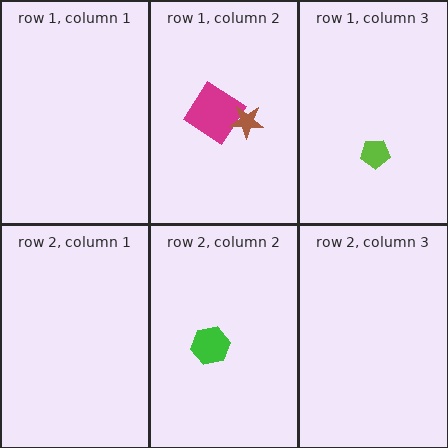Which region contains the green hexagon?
The row 2, column 2 region.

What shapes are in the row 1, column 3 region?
The lime pentagon.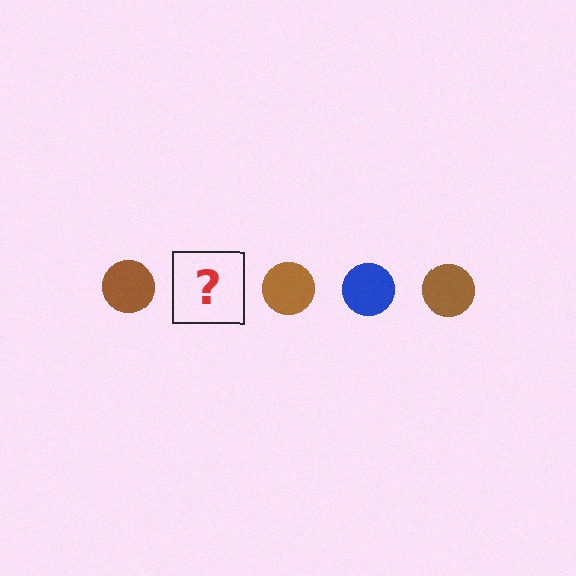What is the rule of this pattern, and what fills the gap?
The rule is that the pattern cycles through brown, blue circles. The gap should be filled with a blue circle.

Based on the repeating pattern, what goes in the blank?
The blank should be a blue circle.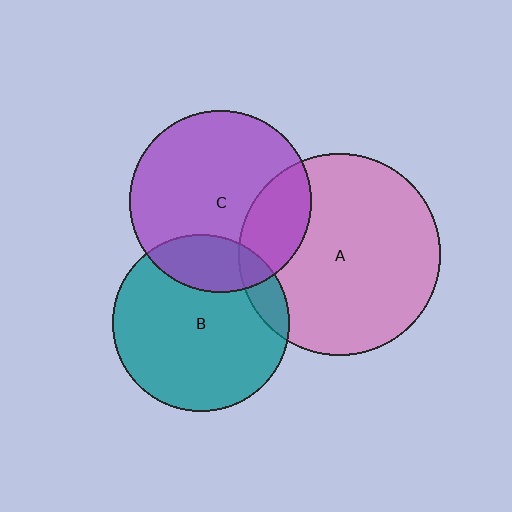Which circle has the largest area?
Circle A (pink).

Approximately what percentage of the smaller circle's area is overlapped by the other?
Approximately 10%.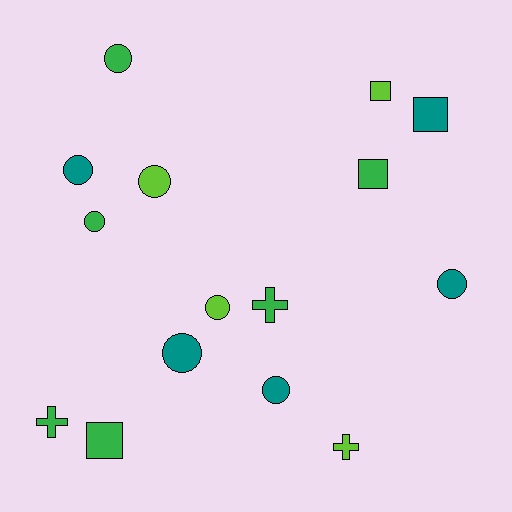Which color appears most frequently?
Green, with 6 objects.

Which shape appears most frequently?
Circle, with 8 objects.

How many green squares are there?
There are 2 green squares.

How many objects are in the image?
There are 15 objects.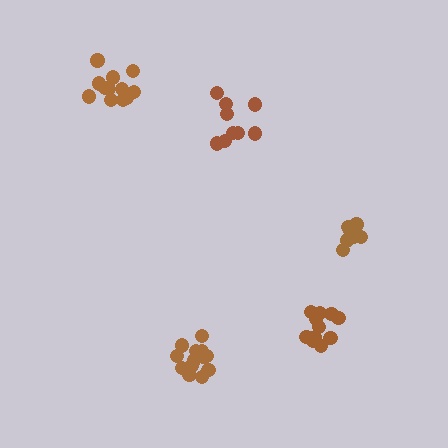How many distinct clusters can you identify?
There are 5 distinct clusters.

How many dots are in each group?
Group 1: 13 dots, Group 2: 9 dots, Group 3: 12 dots, Group 4: 8 dots, Group 5: 12 dots (54 total).